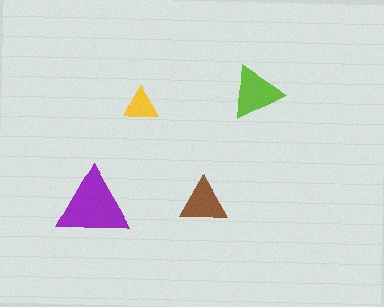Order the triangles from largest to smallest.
the purple one, the lime one, the brown one, the yellow one.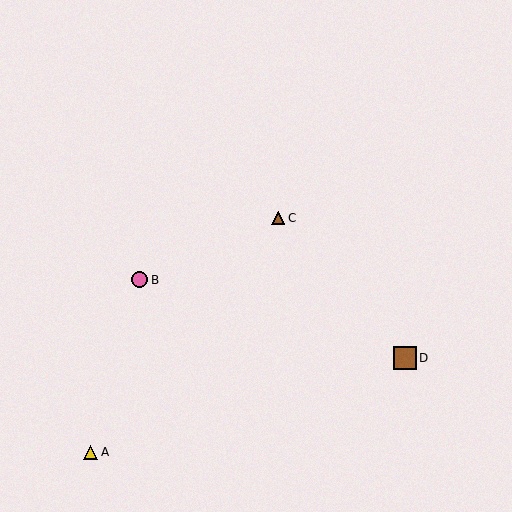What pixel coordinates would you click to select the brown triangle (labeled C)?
Click at (278, 218) to select the brown triangle C.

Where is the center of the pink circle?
The center of the pink circle is at (140, 280).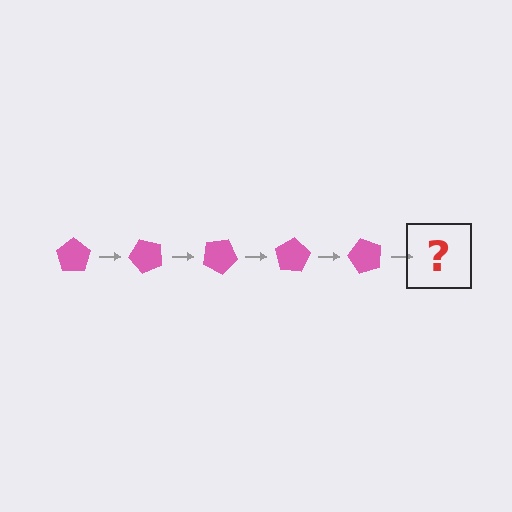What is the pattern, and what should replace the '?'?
The pattern is that the pentagon rotates 50 degrees each step. The '?' should be a pink pentagon rotated 250 degrees.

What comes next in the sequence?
The next element should be a pink pentagon rotated 250 degrees.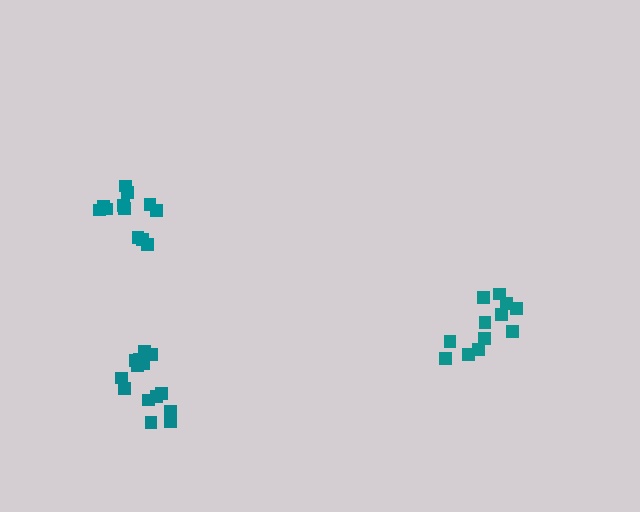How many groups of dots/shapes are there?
There are 3 groups.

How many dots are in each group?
Group 1: 12 dots, Group 2: 12 dots, Group 3: 14 dots (38 total).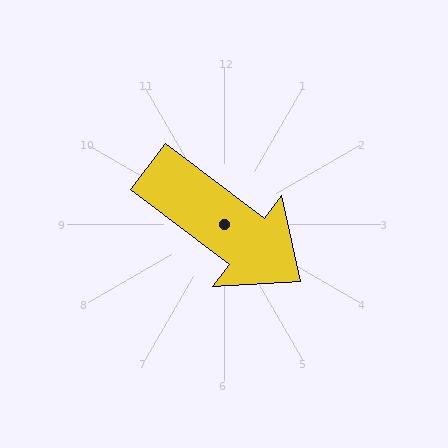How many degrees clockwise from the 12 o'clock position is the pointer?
Approximately 127 degrees.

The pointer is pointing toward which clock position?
Roughly 4 o'clock.